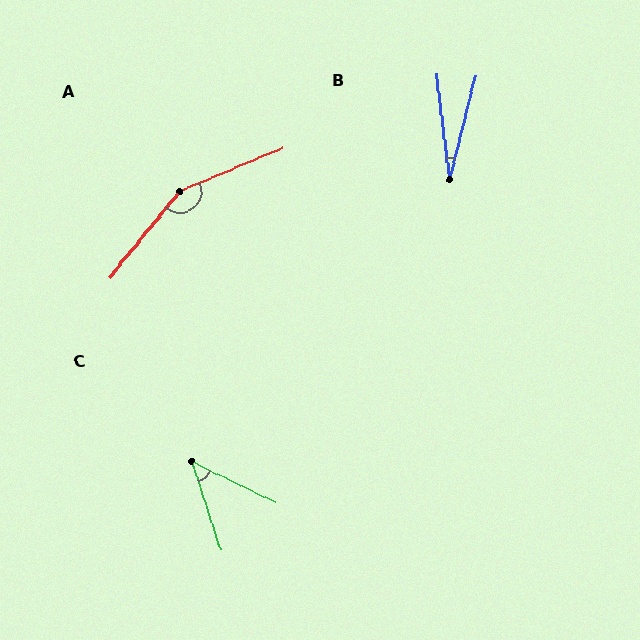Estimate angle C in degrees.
Approximately 46 degrees.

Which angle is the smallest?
B, at approximately 21 degrees.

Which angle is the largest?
A, at approximately 152 degrees.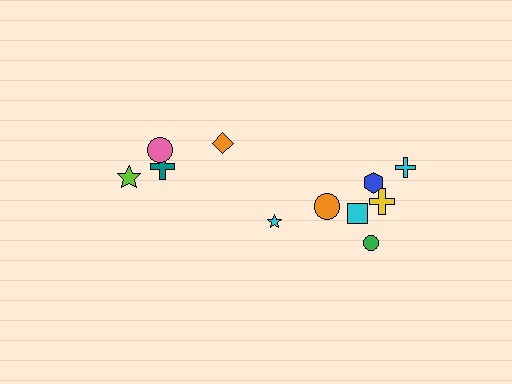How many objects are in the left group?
There are 4 objects.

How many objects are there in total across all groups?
There are 11 objects.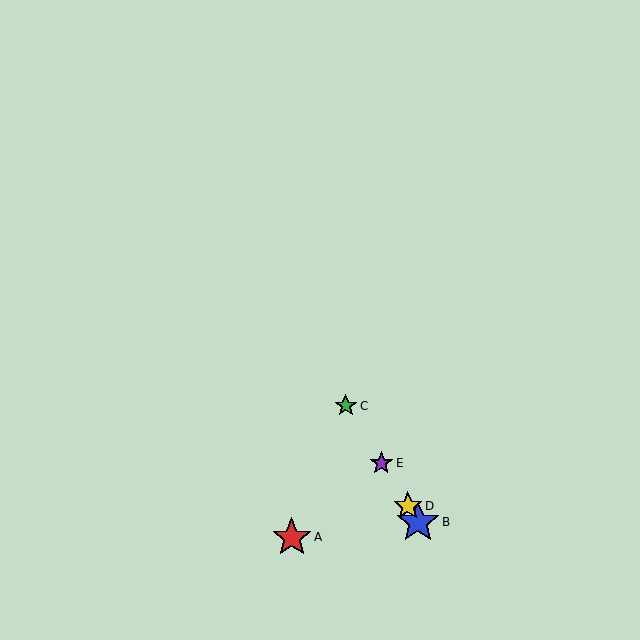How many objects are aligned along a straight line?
4 objects (B, C, D, E) are aligned along a straight line.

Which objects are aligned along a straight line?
Objects B, C, D, E are aligned along a straight line.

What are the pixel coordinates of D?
Object D is at (408, 506).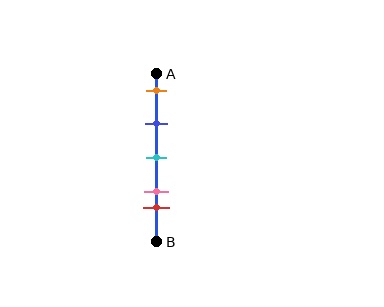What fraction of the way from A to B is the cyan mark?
The cyan mark is approximately 50% (0.5) of the way from A to B.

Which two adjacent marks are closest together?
The pink and red marks are the closest adjacent pair.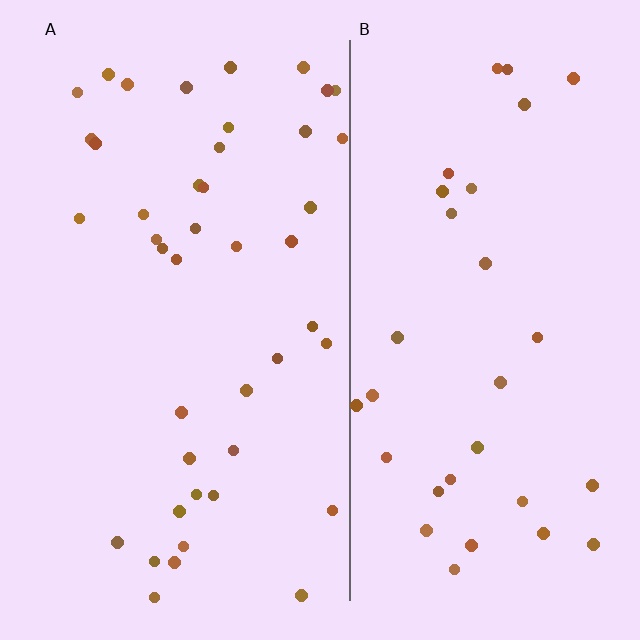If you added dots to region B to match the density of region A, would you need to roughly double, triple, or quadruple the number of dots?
Approximately double.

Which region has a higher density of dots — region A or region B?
A (the left).